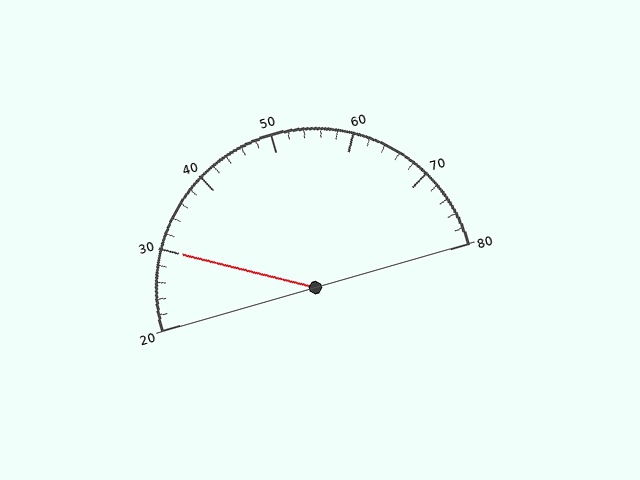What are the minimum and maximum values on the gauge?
The gauge ranges from 20 to 80.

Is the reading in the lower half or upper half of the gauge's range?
The reading is in the lower half of the range (20 to 80).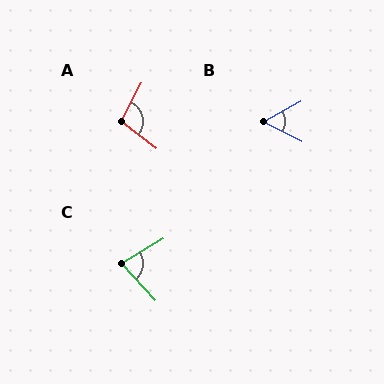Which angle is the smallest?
B, at approximately 55 degrees.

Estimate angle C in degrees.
Approximately 78 degrees.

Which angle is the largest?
A, at approximately 99 degrees.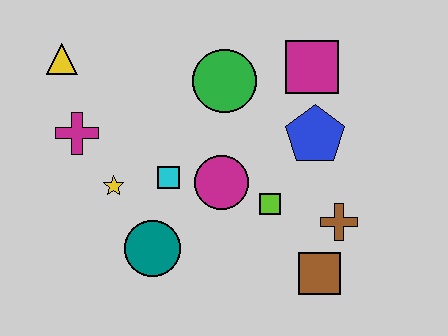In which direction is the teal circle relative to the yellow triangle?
The teal circle is below the yellow triangle.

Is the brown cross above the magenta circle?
No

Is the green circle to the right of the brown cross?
No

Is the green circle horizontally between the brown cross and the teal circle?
Yes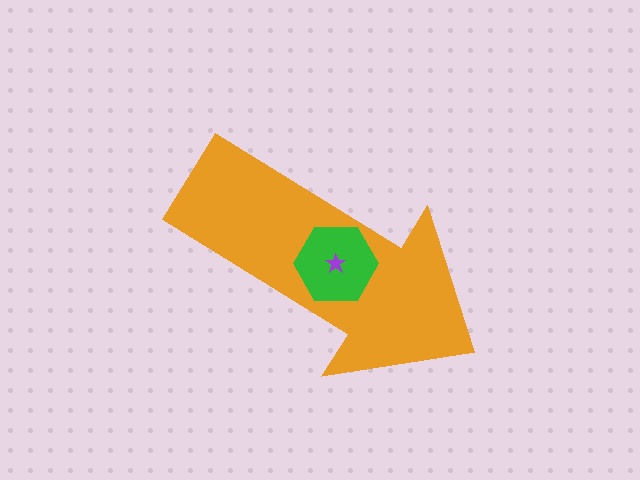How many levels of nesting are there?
3.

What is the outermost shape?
The orange arrow.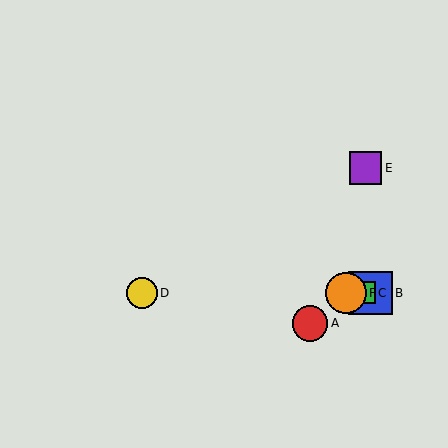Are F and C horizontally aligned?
Yes, both are at y≈293.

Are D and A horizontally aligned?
No, D is at y≈293 and A is at y≈323.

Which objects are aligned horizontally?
Objects B, C, D, F are aligned horizontally.